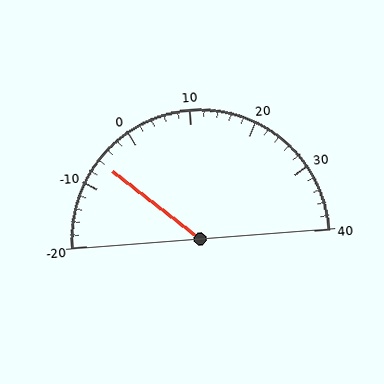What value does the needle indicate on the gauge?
The needle indicates approximately -6.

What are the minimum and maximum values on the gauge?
The gauge ranges from -20 to 40.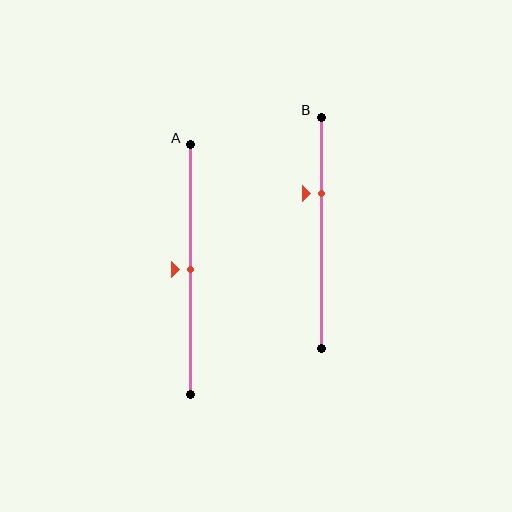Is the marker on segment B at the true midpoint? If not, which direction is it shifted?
No, the marker on segment B is shifted upward by about 17% of the segment length.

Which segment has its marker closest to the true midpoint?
Segment A has its marker closest to the true midpoint.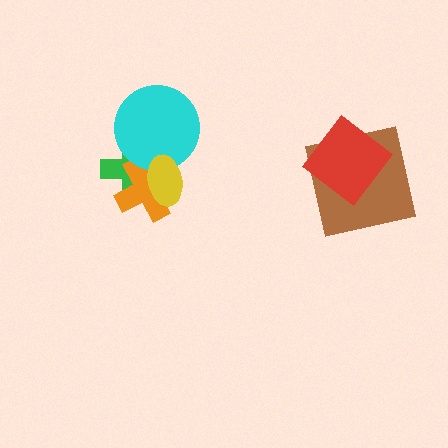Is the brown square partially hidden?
Yes, it is partially covered by another shape.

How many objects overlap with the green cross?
3 objects overlap with the green cross.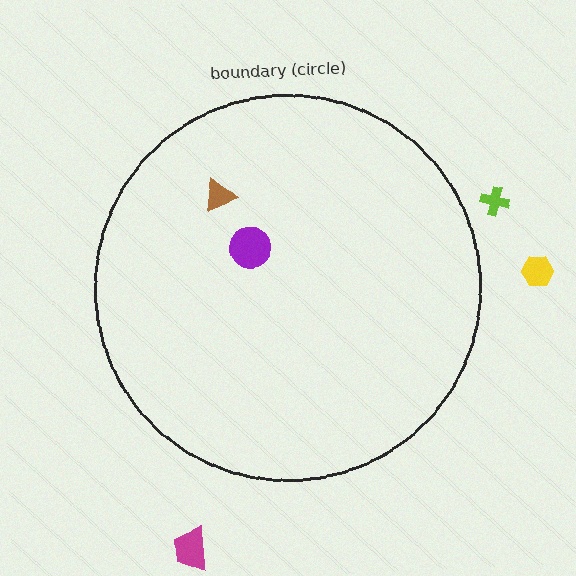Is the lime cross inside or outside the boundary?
Outside.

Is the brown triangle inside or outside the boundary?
Inside.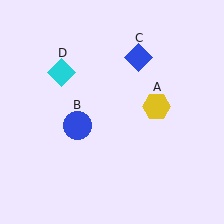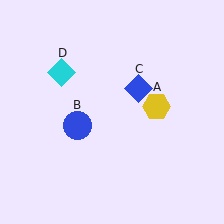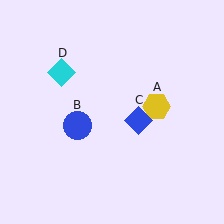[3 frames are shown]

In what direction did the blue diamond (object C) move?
The blue diamond (object C) moved down.